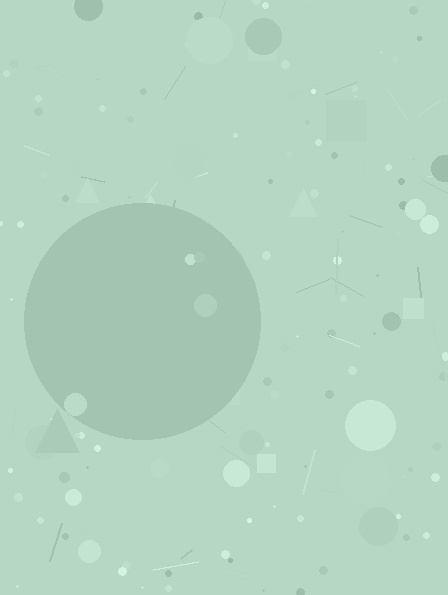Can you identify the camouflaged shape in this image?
The camouflaged shape is a circle.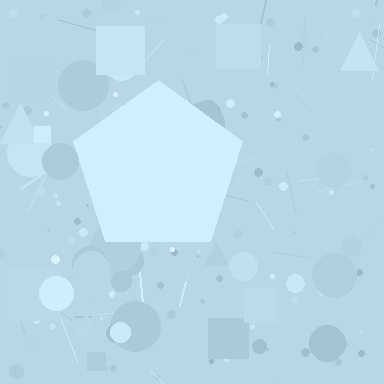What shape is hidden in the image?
A pentagon is hidden in the image.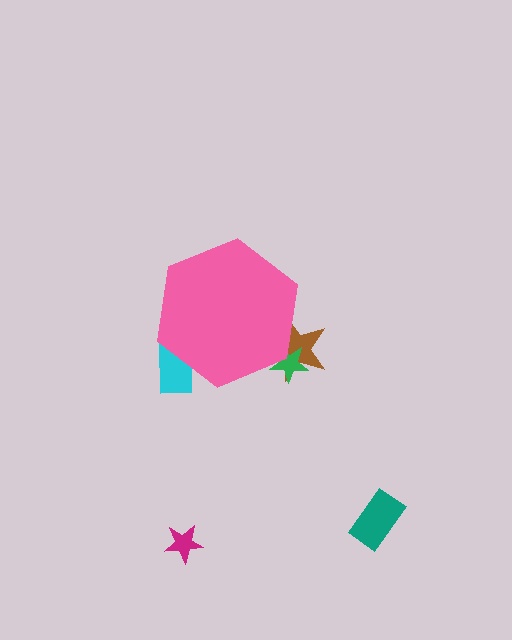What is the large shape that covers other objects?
A pink hexagon.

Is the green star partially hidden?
Yes, the green star is partially hidden behind the pink hexagon.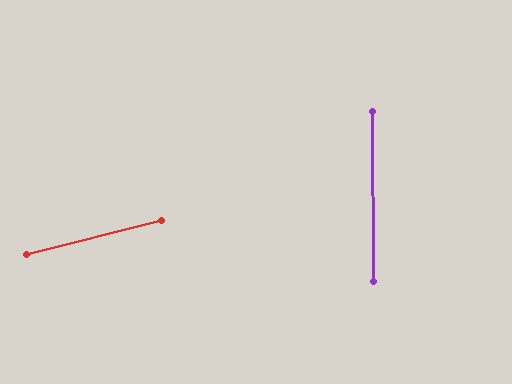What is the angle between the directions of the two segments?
Approximately 76 degrees.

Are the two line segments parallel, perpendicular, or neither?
Neither parallel nor perpendicular — they differ by about 76°.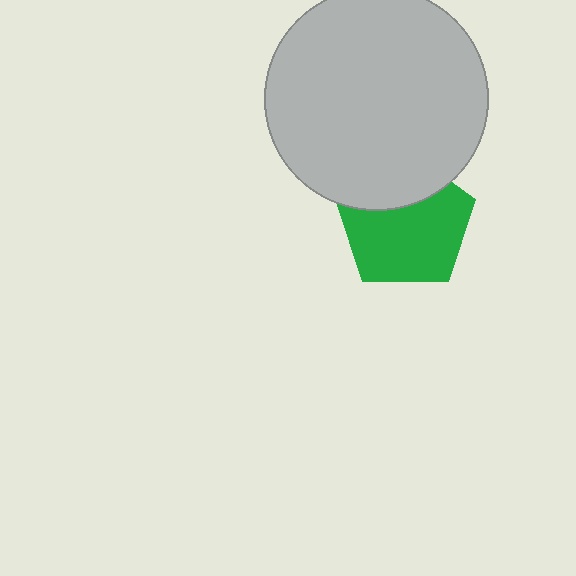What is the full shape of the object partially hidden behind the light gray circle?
The partially hidden object is a green pentagon.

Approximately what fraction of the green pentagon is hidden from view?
Roughly 30% of the green pentagon is hidden behind the light gray circle.